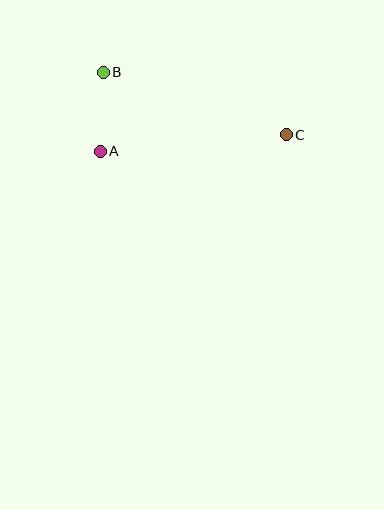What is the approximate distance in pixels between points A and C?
The distance between A and C is approximately 187 pixels.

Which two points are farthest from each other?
Points B and C are farthest from each other.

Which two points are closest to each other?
Points A and B are closest to each other.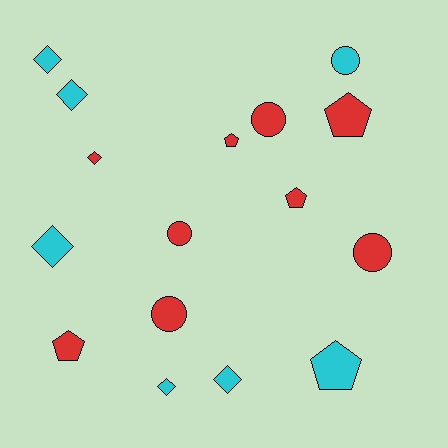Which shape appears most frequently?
Diamond, with 6 objects.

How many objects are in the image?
There are 16 objects.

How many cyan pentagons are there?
There is 1 cyan pentagon.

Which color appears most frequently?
Red, with 9 objects.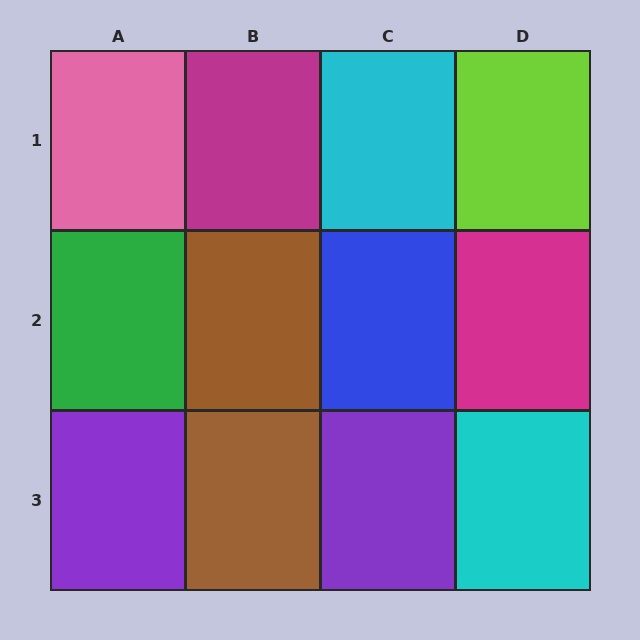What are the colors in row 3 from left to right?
Purple, brown, purple, cyan.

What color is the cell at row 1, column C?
Cyan.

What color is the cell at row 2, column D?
Magenta.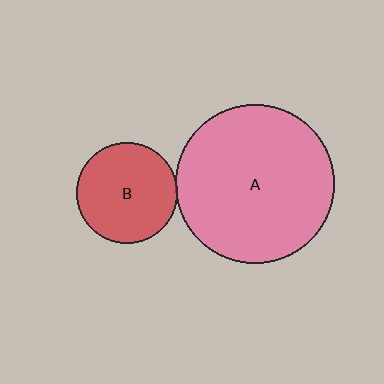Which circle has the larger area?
Circle A (pink).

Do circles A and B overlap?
Yes.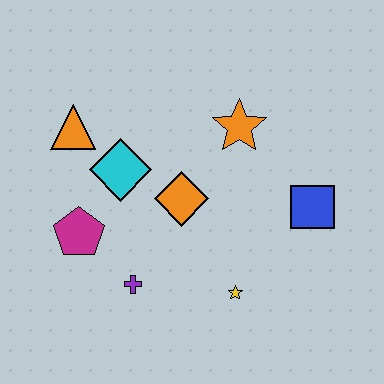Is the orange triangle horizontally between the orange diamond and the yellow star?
No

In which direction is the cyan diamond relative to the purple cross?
The cyan diamond is above the purple cross.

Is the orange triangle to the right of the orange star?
No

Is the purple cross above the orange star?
No